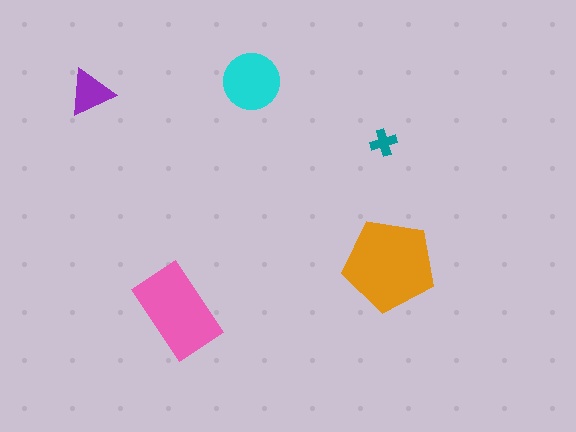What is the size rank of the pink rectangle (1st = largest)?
2nd.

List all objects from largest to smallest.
The orange pentagon, the pink rectangle, the cyan circle, the purple triangle, the teal cross.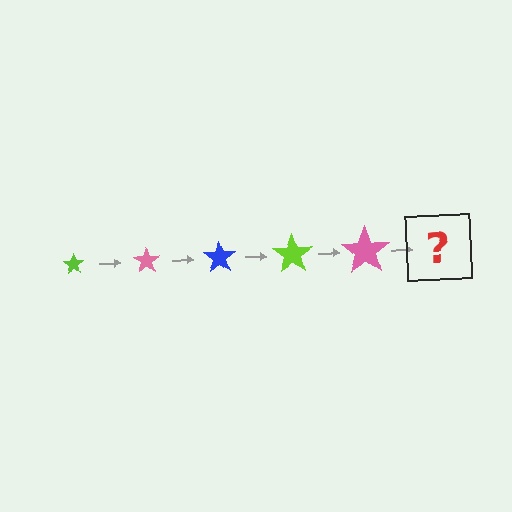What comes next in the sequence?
The next element should be a blue star, larger than the previous one.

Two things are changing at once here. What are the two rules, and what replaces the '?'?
The two rules are that the star grows larger each step and the color cycles through lime, pink, and blue. The '?' should be a blue star, larger than the previous one.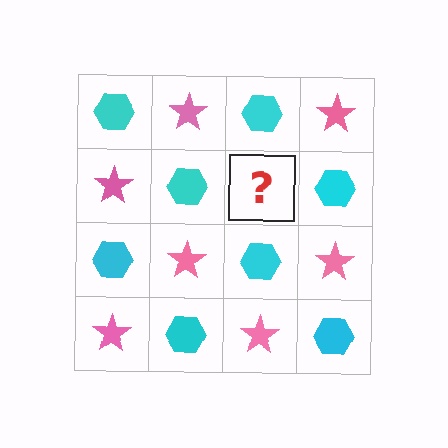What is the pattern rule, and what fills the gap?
The rule is that it alternates cyan hexagon and pink star in a checkerboard pattern. The gap should be filled with a pink star.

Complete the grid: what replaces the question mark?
The question mark should be replaced with a pink star.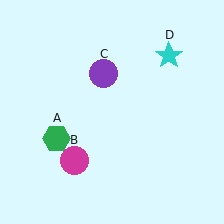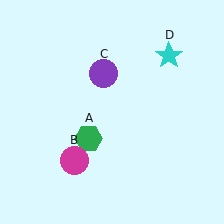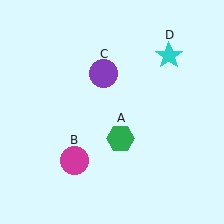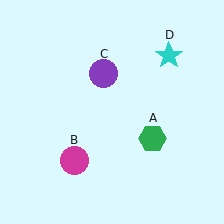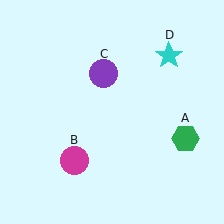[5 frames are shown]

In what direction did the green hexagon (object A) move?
The green hexagon (object A) moved right.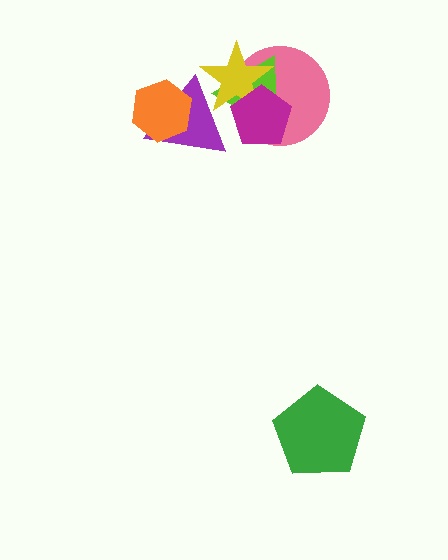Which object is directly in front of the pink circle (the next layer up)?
The lime triangle is directly in front of the pink circle.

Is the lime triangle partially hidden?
Yes, it is partially covered by another shape.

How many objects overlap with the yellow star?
4 objects overlap with the yellow star.